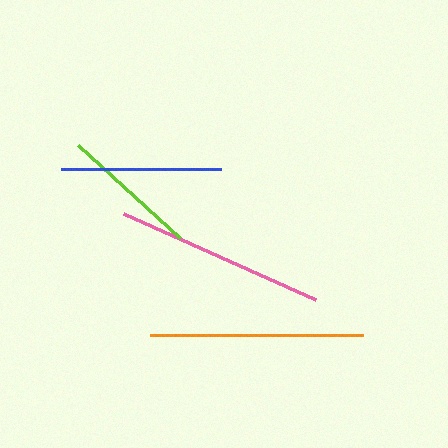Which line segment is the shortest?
The lime line is the shortest at approximately 138 pixels.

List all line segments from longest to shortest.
From longest to shortest: orange, pink, blue, lime.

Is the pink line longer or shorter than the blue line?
The pink line is longer than the blue line.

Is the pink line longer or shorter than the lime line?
The pink line is longer than the lime line.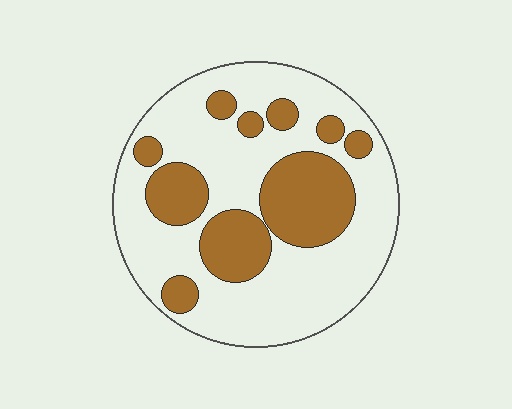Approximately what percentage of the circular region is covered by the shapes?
Approximately 30%.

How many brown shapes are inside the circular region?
10.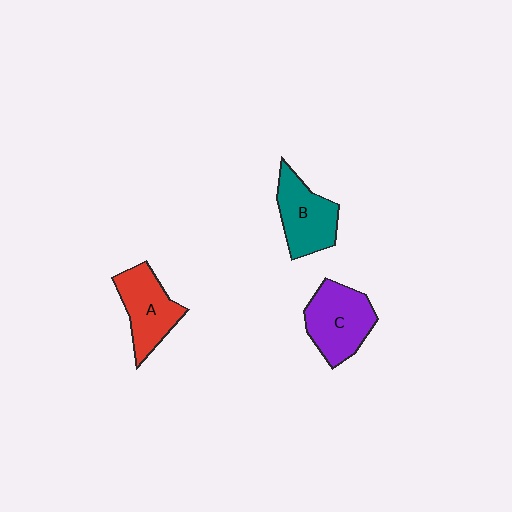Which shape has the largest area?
Shape C (purple).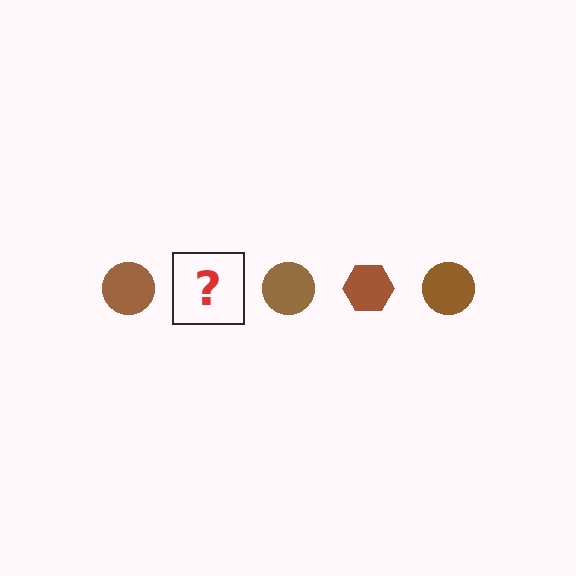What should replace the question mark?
The question mark should be replaced with a brown hexagon.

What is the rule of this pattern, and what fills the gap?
The rule is that the pattern cycles through circle, hexagon shapes in brown. The gap should be filled with a brown hexagon.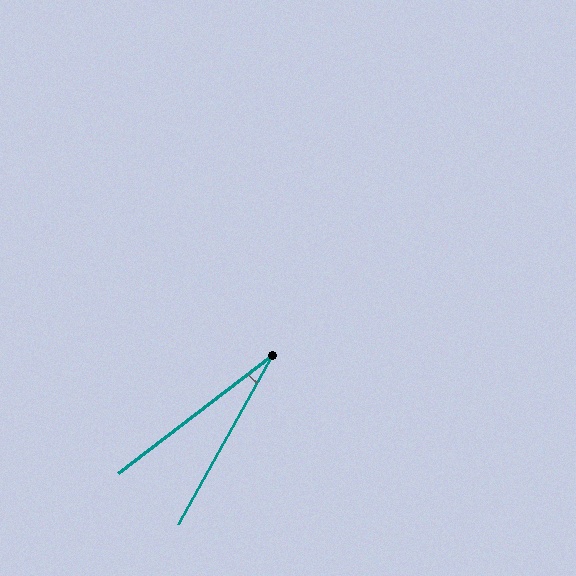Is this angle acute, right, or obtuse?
It is acute.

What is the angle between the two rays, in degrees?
Approximately 23 degrees.